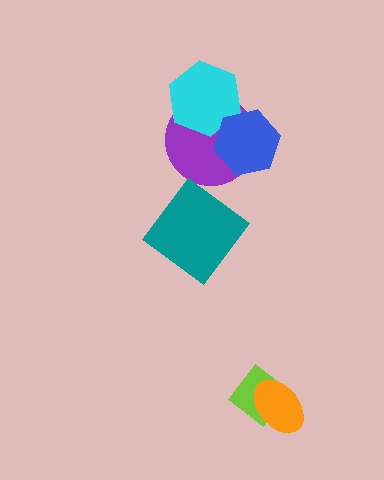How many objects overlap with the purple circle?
2 objects overlap with the purple circle.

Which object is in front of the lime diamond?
The orange ellipse is in front of the lime diamond.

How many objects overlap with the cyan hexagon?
2 objects overlap with the cyan hexagon.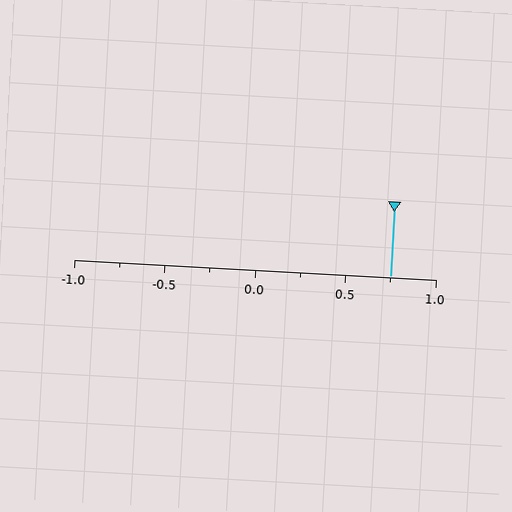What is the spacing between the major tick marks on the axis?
The major ticks are spaced 0.5 apart.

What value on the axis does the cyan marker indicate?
The marker indicates approximately 0.75.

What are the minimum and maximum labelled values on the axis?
The axis runs from -1.0 to 1.0.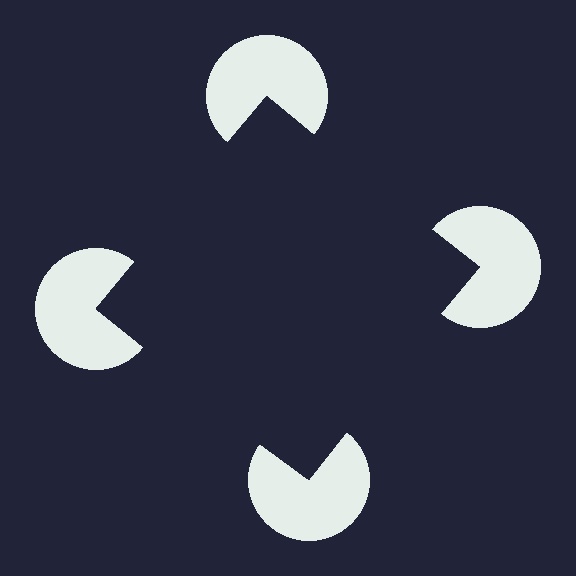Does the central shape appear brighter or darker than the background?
It typically appears slightly darker than the background, even though no actual brightness change is drawn.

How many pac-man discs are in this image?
There are 4 — one at each vertex of the illusory square.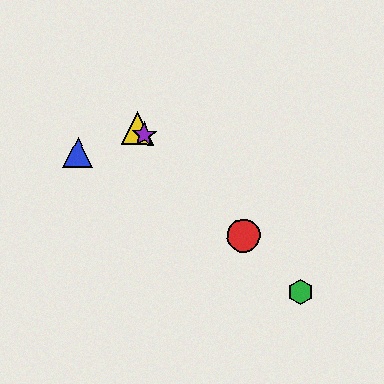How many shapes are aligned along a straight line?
4 shapes (the red circle, the green hexagon, the yellow triangle, the purple star) are aligned along a straight line.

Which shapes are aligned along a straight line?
The red circle, the green hexagon, the yellow triangle, the purple star are aligned along a straight line.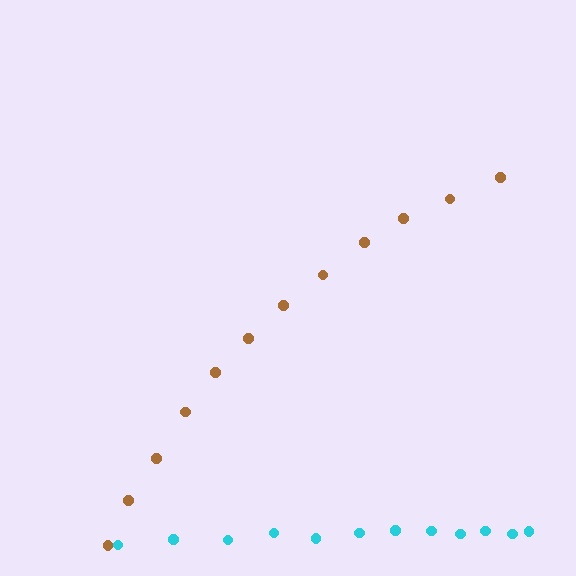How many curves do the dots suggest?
There are 2 distinct paths.